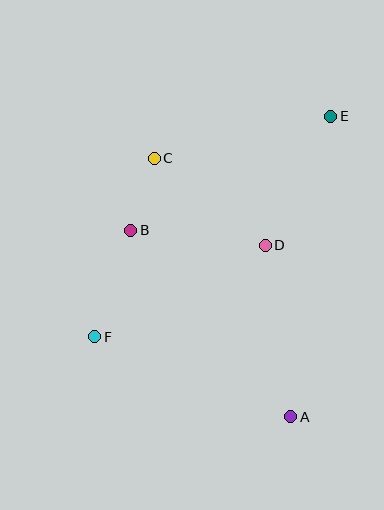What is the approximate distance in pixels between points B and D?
The distance between B and D is approximately 135 pixels.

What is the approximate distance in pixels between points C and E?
The distance between C and E is approximately 182 pixels.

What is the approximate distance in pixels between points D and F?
The distance between D and F is approximately 193 pixels.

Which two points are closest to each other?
Points B and C are closest to each other.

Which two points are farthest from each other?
Points E and F are farthest from each other.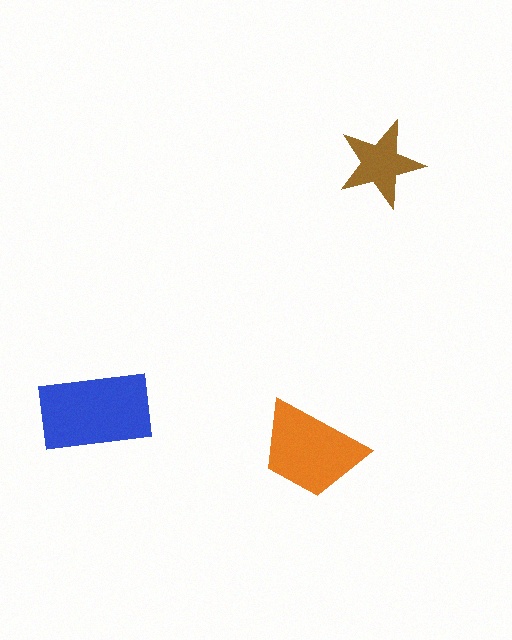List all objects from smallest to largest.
The brown star, the orange trapezoid, the blue rectangle.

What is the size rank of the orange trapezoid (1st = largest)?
2nd.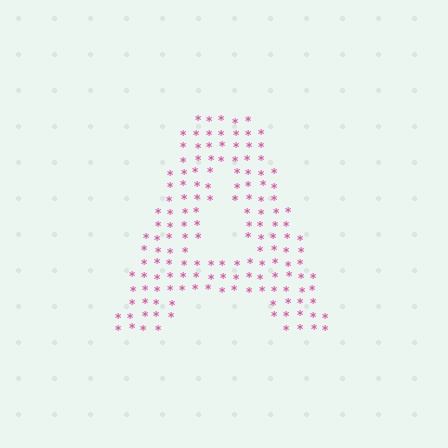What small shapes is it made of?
It is made of small asterisks.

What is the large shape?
The large shape is the letter A.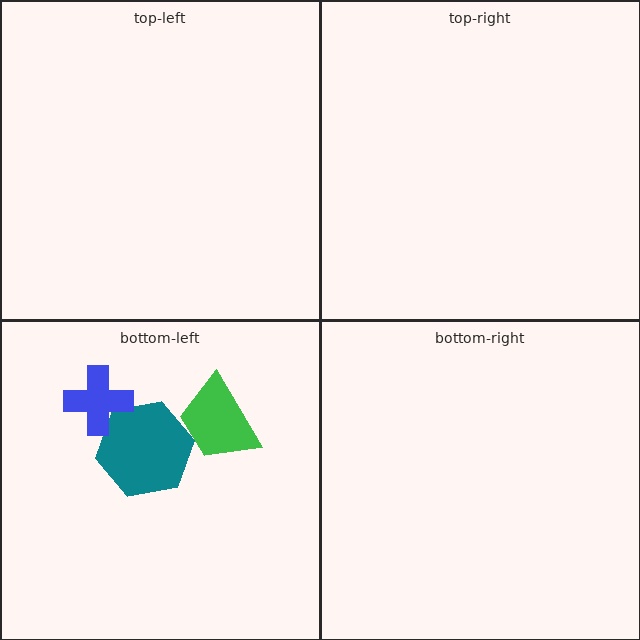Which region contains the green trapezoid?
The bottom-left region.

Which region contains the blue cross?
The bottom-left region.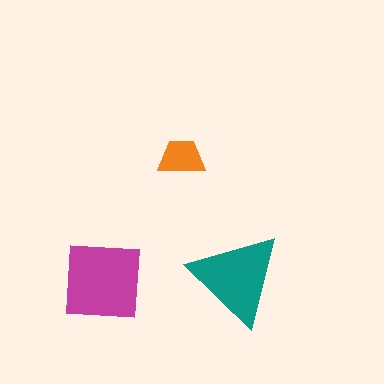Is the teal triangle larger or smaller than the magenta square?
Smaller.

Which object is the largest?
The magenta square.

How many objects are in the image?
There are 3 objects in the image.